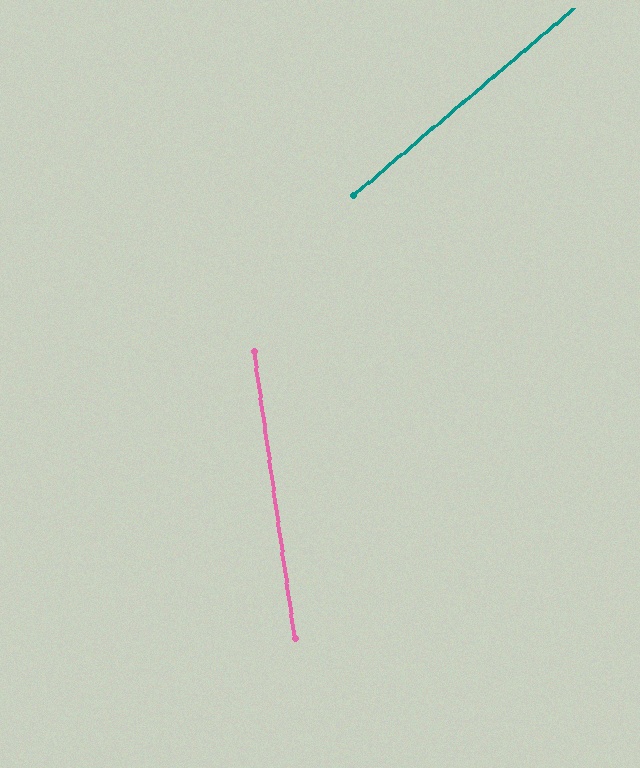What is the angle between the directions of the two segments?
Approximately 57 degrees.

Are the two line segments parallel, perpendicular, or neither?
Neither parallel nor perpendicular — they differ by about 57°.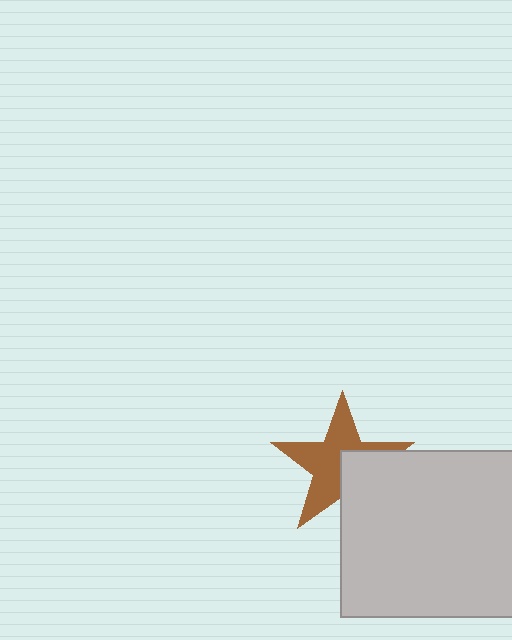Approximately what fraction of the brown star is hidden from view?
Roughly 37% of the brown star is hidden behind the light gray rectangle.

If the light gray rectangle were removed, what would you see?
You would see the complete brown star.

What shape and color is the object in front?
The object in front is a light gray rectangle.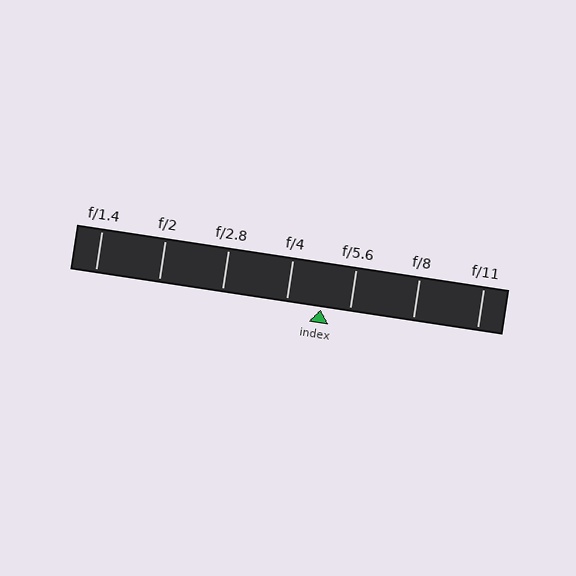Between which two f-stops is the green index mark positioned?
The index mark is between f/4 and f/5.6.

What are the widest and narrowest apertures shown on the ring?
The widest aperture shown is f/1.4 and the narrowest is f/11.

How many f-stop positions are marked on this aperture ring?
There are 7 f-stop positions marked.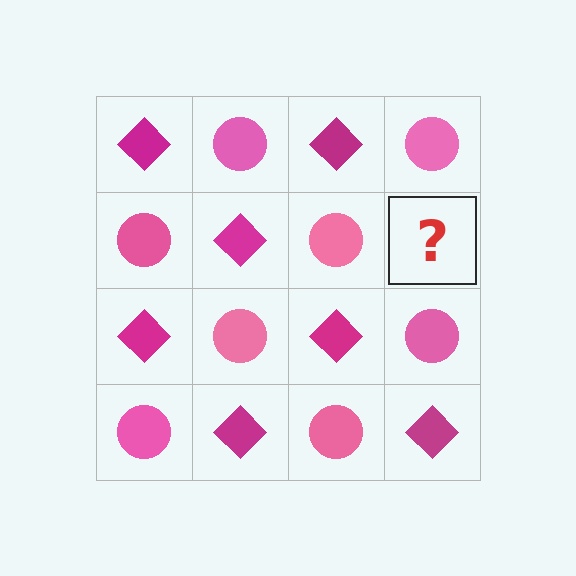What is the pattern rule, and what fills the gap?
The rule is that it alternates magenta diamond and pink circle in a checkerboard pattern. The gap should be filled with a magenta diamond.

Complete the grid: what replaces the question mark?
The question mark should be replaced with a magenta diamond.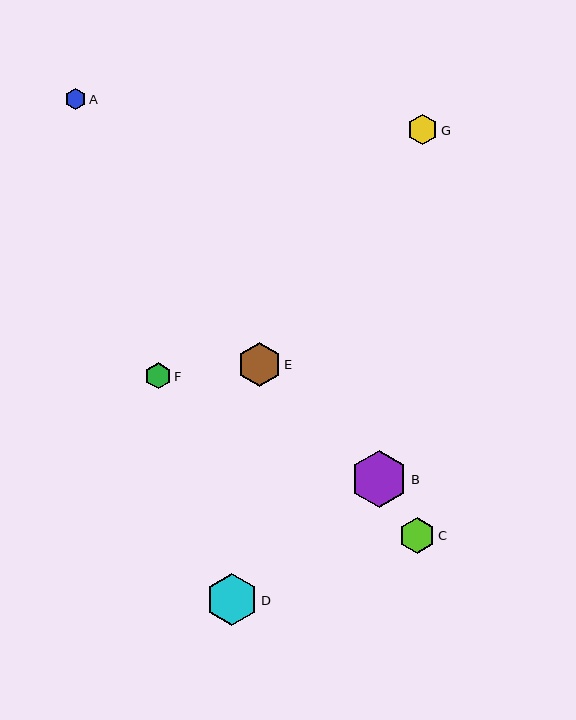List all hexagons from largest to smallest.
From largest to smallest: B, D, E, C, G, F, A.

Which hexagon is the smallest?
Hexagon A is the smallest with a size of approximately 21 pixels.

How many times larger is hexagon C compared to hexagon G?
Hexagon C is approximately 1.2 times the size of hexagon G.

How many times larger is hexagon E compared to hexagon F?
Hexagon E is approximately 1.7 times the size of hexagon F.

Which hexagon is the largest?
Hexagon B is the largest with a size of approximately 57 pixels.